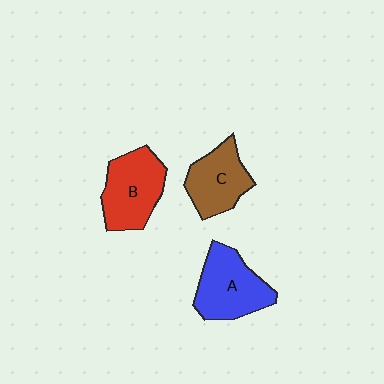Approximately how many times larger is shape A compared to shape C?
Approximately 1.2 times.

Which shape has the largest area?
Shape A (blue).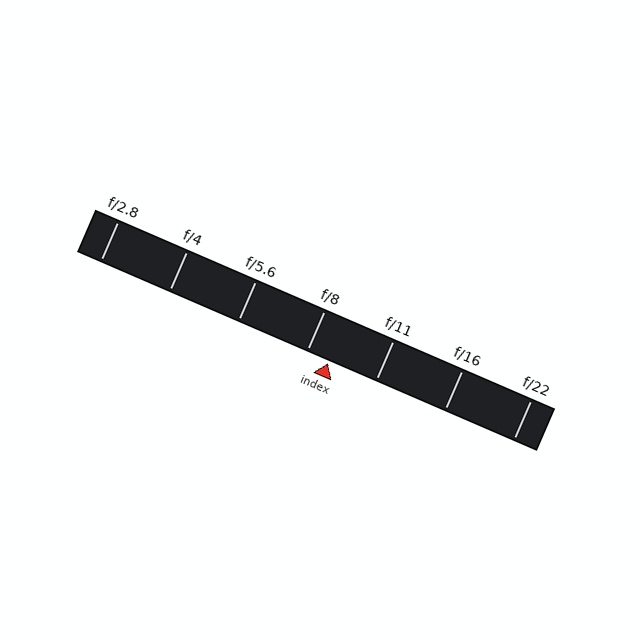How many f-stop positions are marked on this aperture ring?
There are 7 f-stop positions marked.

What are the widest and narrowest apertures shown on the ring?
The widest aperture shown is f/2.8 and the narrowest is f/22.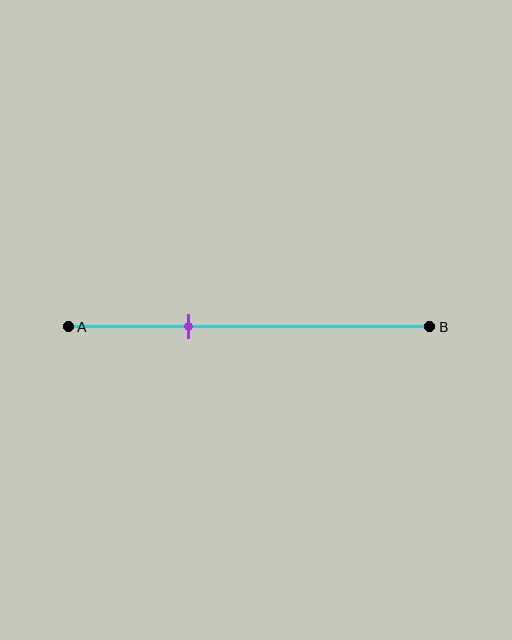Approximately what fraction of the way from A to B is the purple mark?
The purple mark is approximately 35% of the way from A to B.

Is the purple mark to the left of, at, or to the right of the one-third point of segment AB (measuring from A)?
The purple mark is approximately at the one-third point of segment AB.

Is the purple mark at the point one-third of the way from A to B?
Yes, the mark is approximately at the one-third point.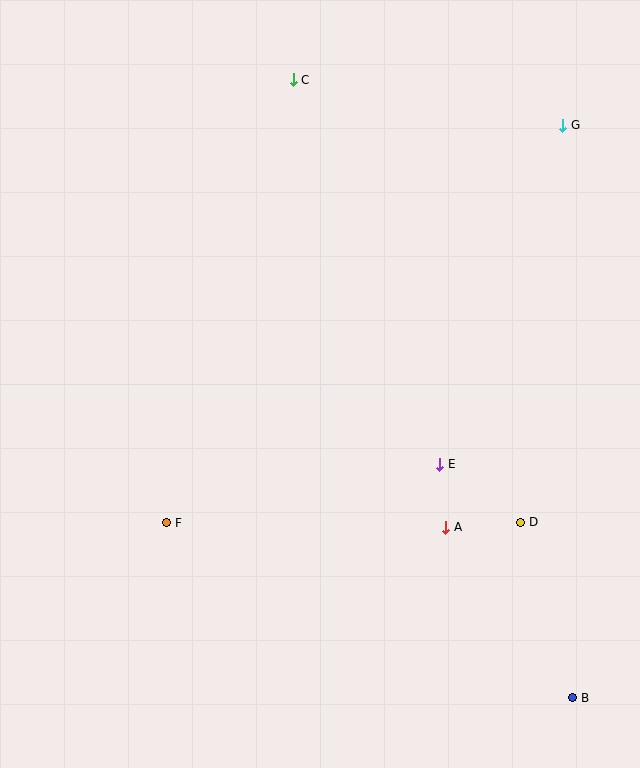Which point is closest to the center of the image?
Point E at (440, 464) is closest to the center.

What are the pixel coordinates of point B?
Point B is at (573, 698).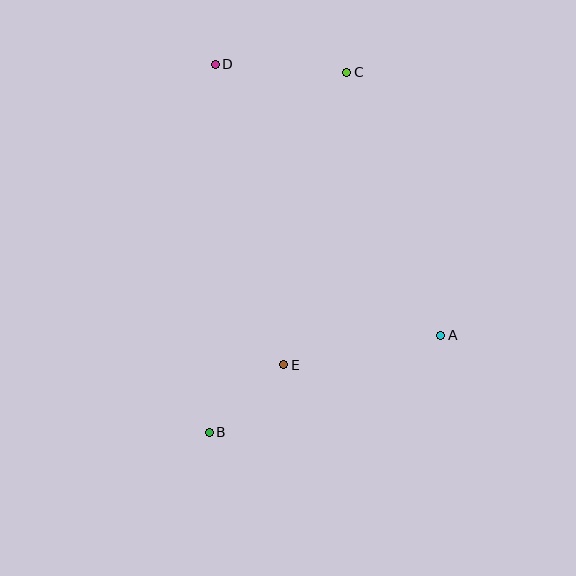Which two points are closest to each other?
Points B and E are closest to each other.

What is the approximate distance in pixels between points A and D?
The distance between A and D is approximately 353 pixels.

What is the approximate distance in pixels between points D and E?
The distance between D and E is approximately 308 pixels.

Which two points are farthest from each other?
Points B and C are farthest from each other.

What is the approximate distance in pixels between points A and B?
The distance between A and B is approximately 251 pixels.